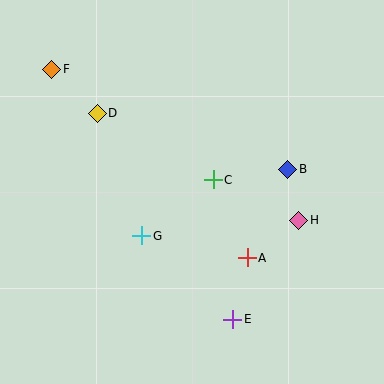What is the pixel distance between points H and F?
The distance between H and F is 289 pixels.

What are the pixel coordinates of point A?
Point A is at (247, 258).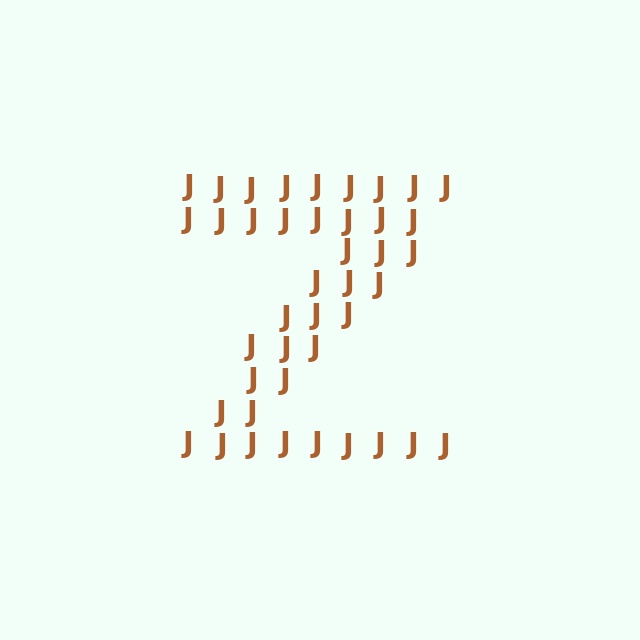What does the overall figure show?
The overall figure shows the letter Z.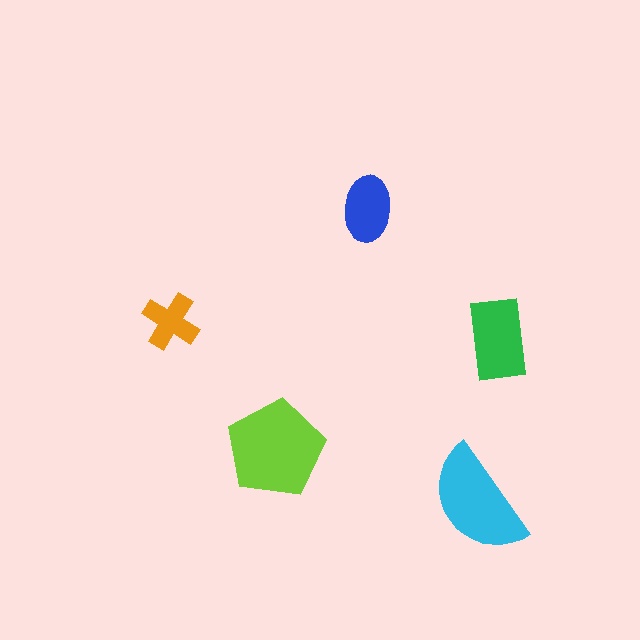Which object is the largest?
The lime pentagon.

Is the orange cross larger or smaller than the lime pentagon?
Smaller.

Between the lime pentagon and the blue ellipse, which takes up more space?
The lime pentagon.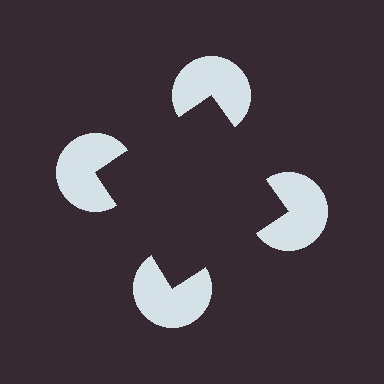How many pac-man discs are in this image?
There are 4 — one at each vertex of the illusory square.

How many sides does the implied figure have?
4 sides.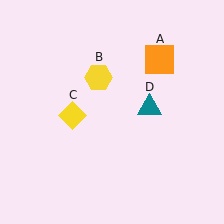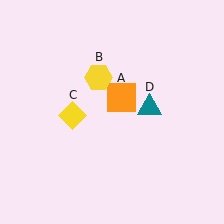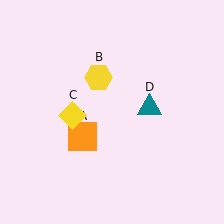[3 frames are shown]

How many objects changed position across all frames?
1 object changed position: orange square (object A).